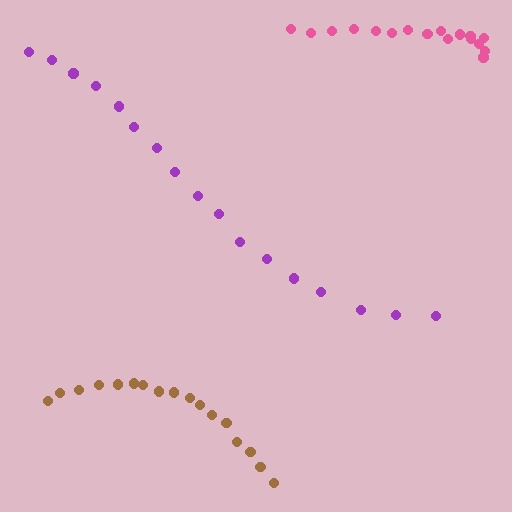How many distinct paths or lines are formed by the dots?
There are 3 distinct paths.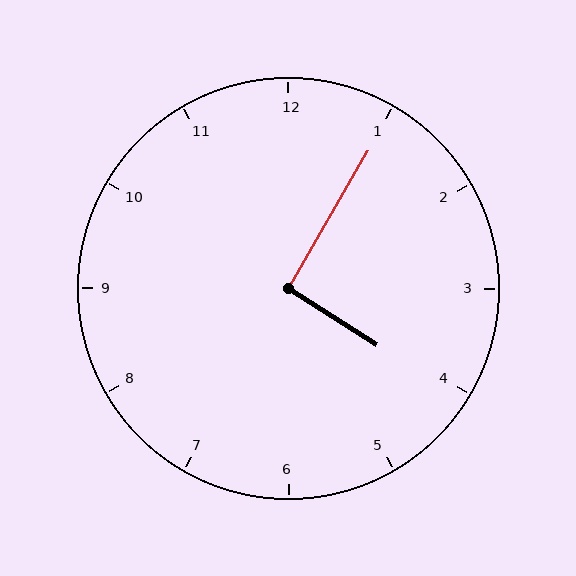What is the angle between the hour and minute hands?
Approximately 92 degrees.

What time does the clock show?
4:05.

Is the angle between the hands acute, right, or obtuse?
It is right.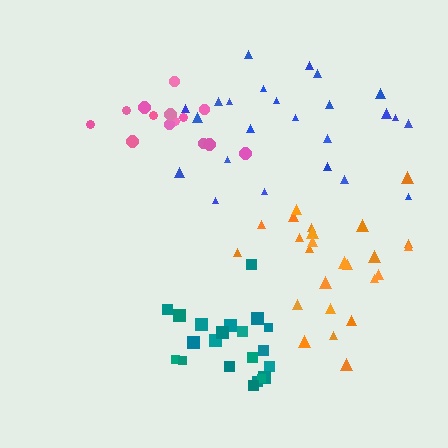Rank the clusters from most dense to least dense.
teal, pink, orange, blue.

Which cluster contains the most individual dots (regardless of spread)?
Orange (25).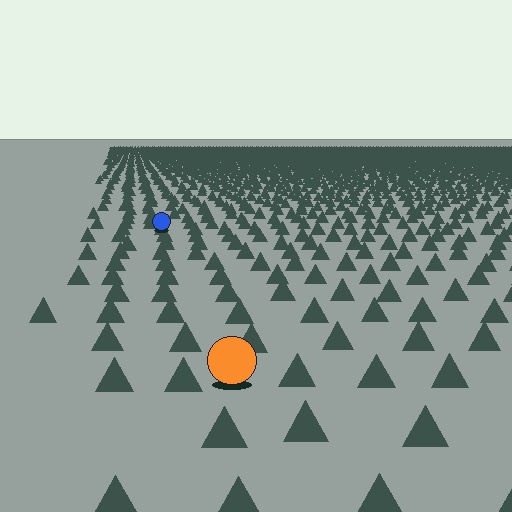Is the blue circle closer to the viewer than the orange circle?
No. The orange circle is closer — you can tell from the texture gradient: the ground texture is coarser near it.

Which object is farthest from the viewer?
The blue circle is farthest from the viewer. It appears smaller and the ground texture around it is denser.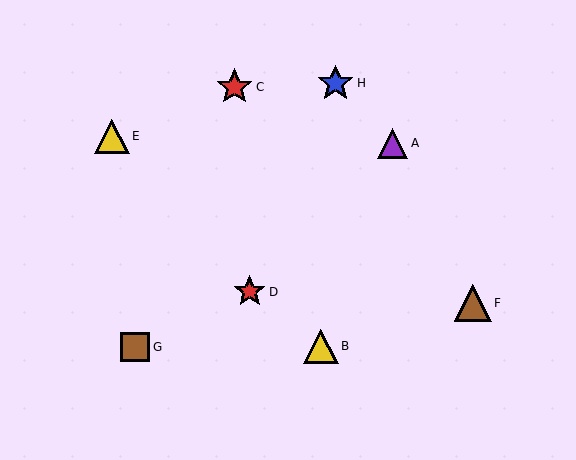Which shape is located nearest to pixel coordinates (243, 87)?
The red star (labeled C) at (234, 87) is nearest to that location.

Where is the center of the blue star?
The center of the blue star is at (335, 83).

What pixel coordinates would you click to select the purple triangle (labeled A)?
Click at (393, 143) to select the purple triangle A.